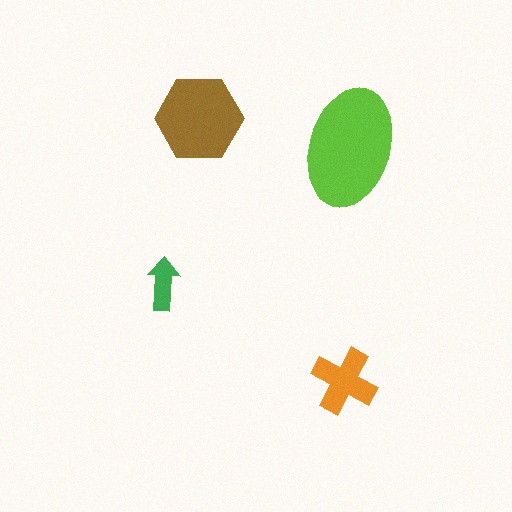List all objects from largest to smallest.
The lime ellipse, the brown hexagon, the orange cross, the green arrow.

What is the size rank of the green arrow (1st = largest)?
4th.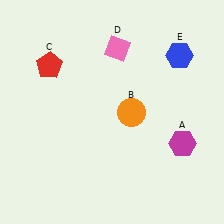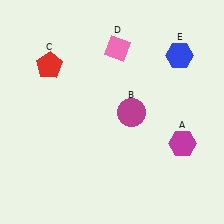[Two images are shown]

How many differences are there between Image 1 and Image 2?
There is 1 difference between the two images.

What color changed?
The circle (B) changed from orange in Image 1 to magenta in Image 2.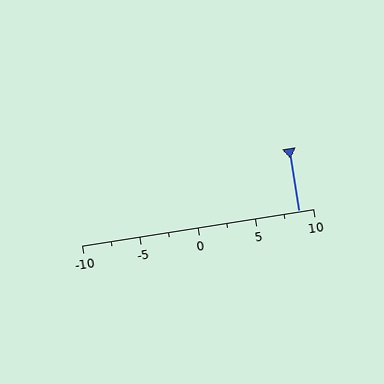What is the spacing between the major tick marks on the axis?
The major ticks are spaced 5 apart.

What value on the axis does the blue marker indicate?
The marker indicates approximately 8.8.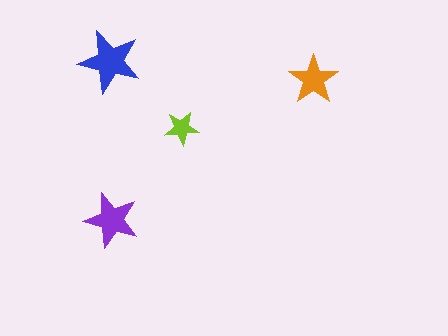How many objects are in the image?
There are 4 objects in the image.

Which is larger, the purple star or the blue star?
The blue one.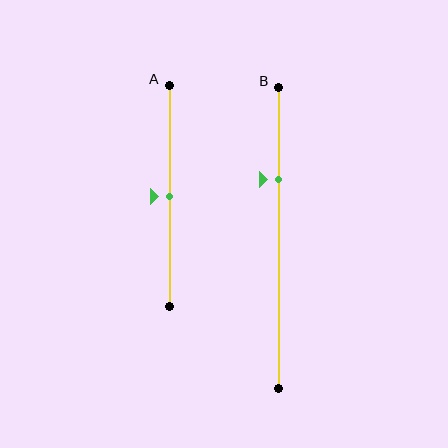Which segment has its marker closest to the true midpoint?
Segment A has its marker closest to the true midpoint.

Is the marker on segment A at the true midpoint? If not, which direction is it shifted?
Yes, the marker on segment A is at the true midpoint.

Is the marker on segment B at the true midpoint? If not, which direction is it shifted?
No, the marker on segment B is shifted upward by about 19% of the segment length.